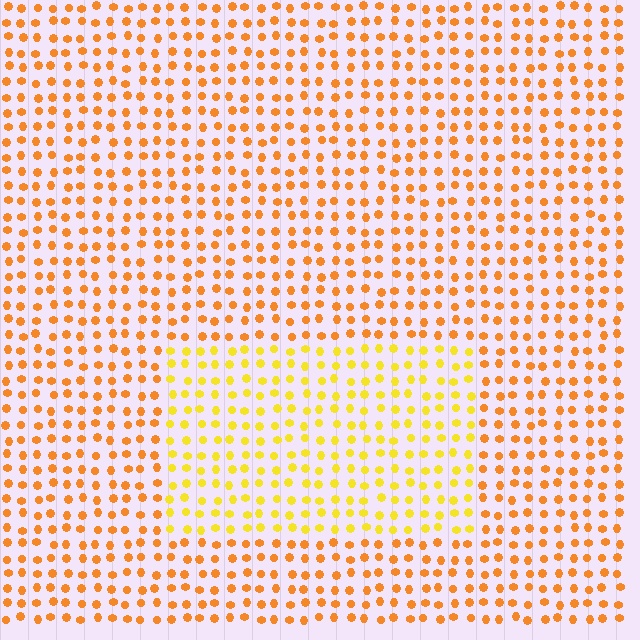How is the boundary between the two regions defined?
The boundary is defined purely by a slight shift in hue (about 27 degrees). Spacing, size, and orientation are identical on both sides.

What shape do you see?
I see a rectangle.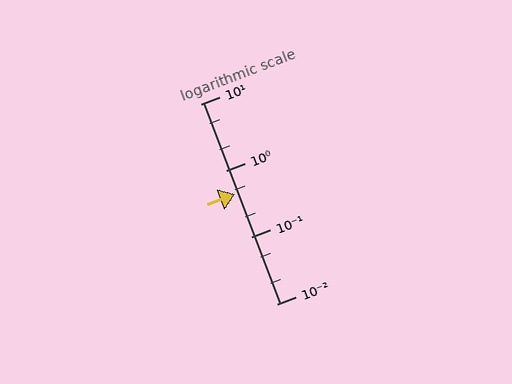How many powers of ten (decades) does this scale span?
The scale spans 3 decades, from 0.01 to 10.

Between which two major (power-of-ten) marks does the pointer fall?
The pointer is between 0.1 and 1.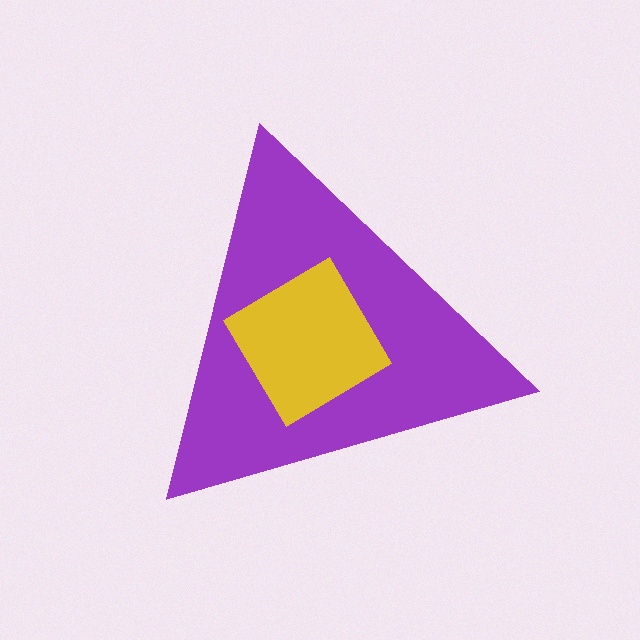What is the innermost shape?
The yellow diamond.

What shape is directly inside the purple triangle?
The yellow diamond.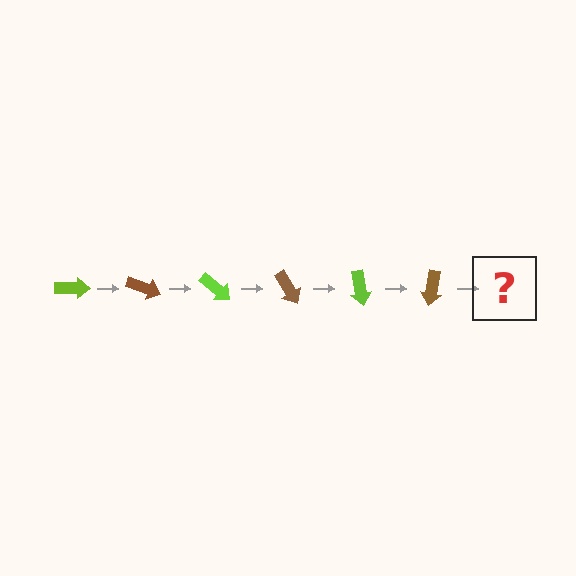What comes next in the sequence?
The next element should be a lime arrow, rotated 120 degrees from the start.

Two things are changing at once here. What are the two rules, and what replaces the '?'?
The two rules are that it rotates 20 degrees each step and the color cycles through lime and brown. The '?' should be a lime arrow, rotated 120 degrees from the start.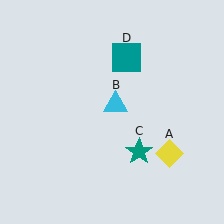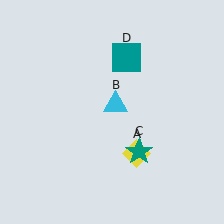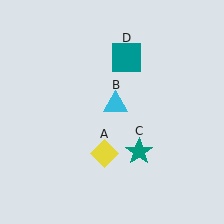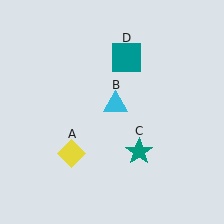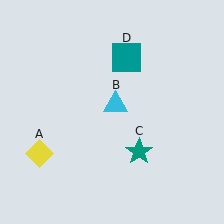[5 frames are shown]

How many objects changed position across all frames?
1 object changed position: yellow diamond (object A).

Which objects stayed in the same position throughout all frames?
Cyan triangle (object B) and teal star (object C) and teal square (object D) remained stationary.